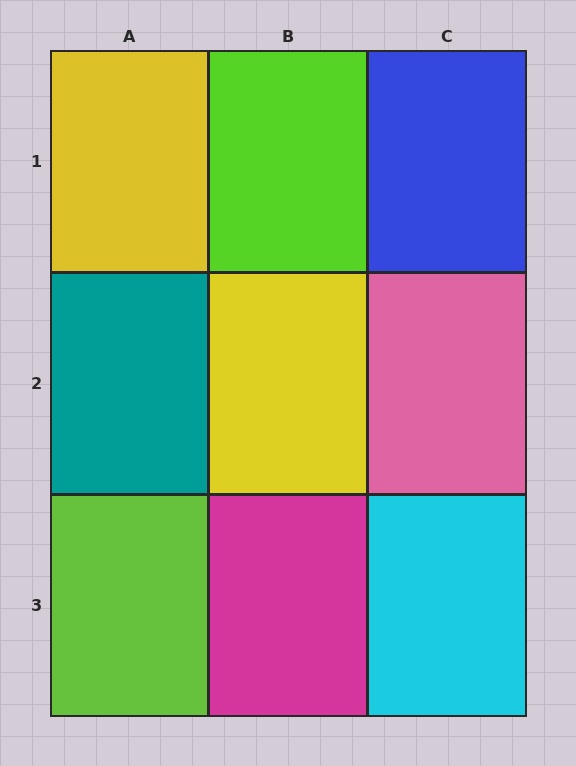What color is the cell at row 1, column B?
Lime.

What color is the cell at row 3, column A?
Lime.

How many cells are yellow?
2 cells are yellow.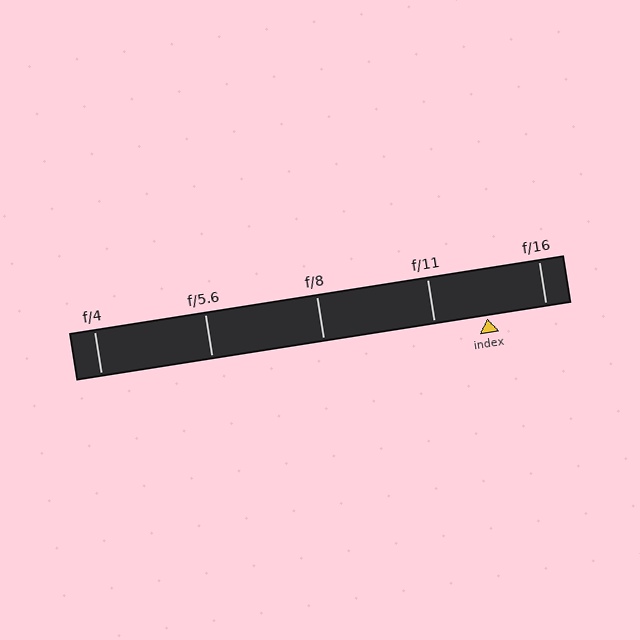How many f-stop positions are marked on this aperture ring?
There are 5 f-stop positions marked.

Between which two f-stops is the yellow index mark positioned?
The index mark is between f/11 and f/16.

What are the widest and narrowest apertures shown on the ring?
The widest aperture shown is f/4 and the narrowest is f/16.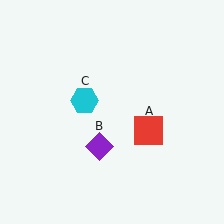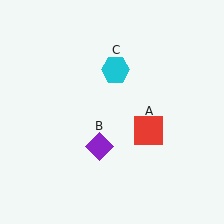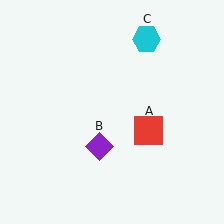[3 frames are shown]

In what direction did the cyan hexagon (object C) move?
The cyan hexagon (object C) moved up and to the right.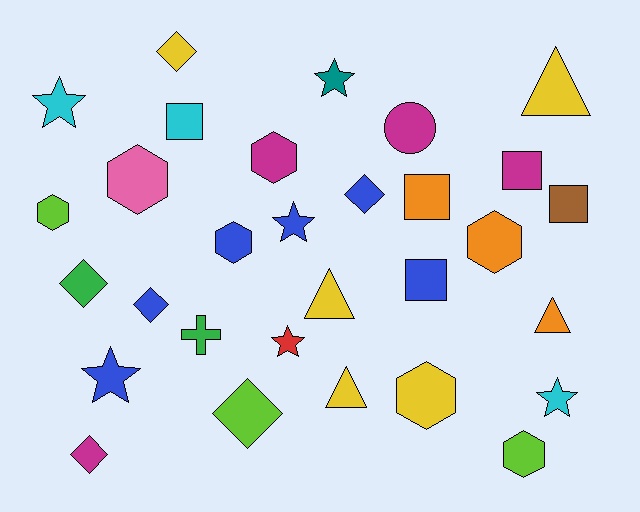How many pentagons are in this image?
There are no pentagons.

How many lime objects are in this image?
There are 3 lime objects.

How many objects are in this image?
There are 30 objects.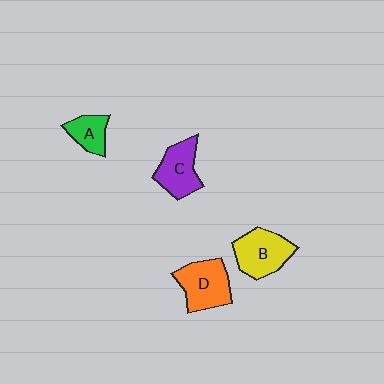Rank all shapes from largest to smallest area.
From largest to smallest: D (orange), B (yellow), C (purple), A (green).